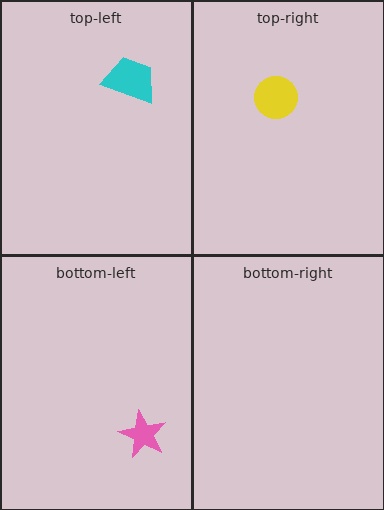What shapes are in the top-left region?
The cyan trapezoid.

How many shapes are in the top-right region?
1.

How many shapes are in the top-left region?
1.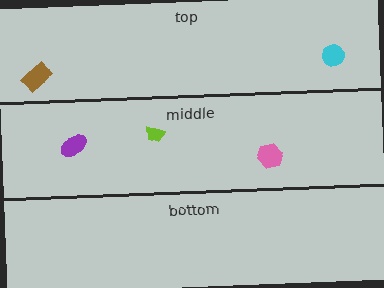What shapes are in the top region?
The brown rectangle, the cyan circle.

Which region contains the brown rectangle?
The top region.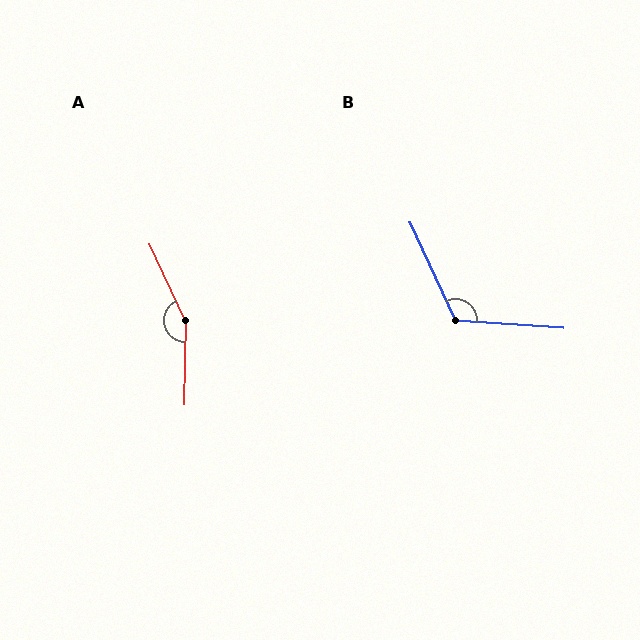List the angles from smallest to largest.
B (119°), A (154°).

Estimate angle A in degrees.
Approximately 154 degrees.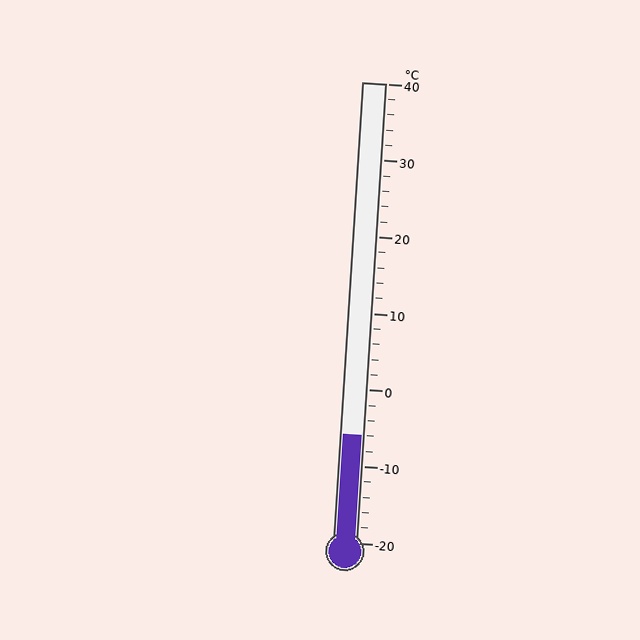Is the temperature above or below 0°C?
The temperature is below 0°C.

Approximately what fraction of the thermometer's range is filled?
The thermometer is filled to approximately 25% of its range.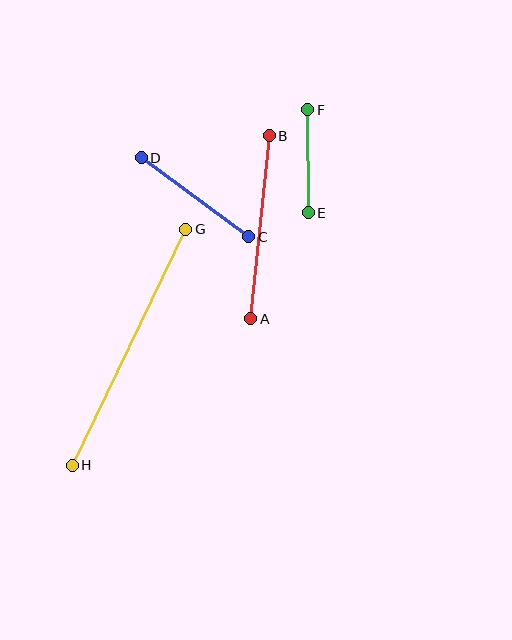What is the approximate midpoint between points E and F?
The midpoint is at approximately (308, 161) pixels.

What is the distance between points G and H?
The distance is approximately 262 pixels.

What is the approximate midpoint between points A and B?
The midpoint is at approximately (260, 227) pixels.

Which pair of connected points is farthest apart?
Points G and H are farthest apart.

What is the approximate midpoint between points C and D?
The midpoint is at approximately (195, 197) pixels.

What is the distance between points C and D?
The distance is approximately 134 pixels.